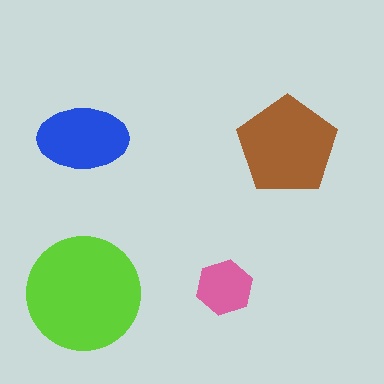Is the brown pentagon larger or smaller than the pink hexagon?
Larger.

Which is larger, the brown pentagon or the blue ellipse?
The brown pentagon.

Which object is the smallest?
The pink hexagon.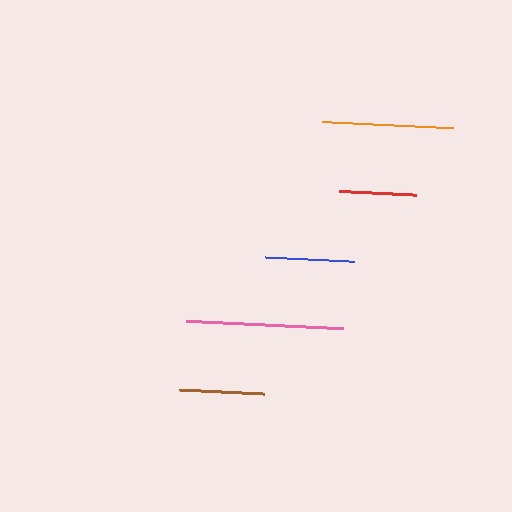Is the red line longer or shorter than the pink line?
The pink line is longer than the red line.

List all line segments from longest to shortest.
From longest to shortest: pink, orange, blue, brown, red.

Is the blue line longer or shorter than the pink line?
The pink line is longer than the blue line.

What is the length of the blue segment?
The blue segment is approximately 88 pixels long.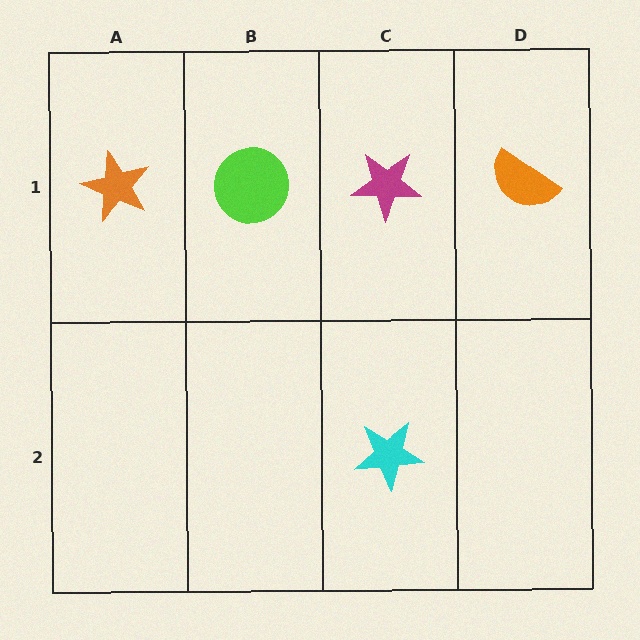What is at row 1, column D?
An orange semicircle.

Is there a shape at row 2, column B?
No, that cell is empty.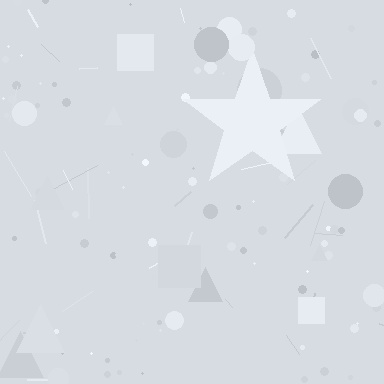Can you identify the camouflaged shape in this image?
The camouflaged shape is a star.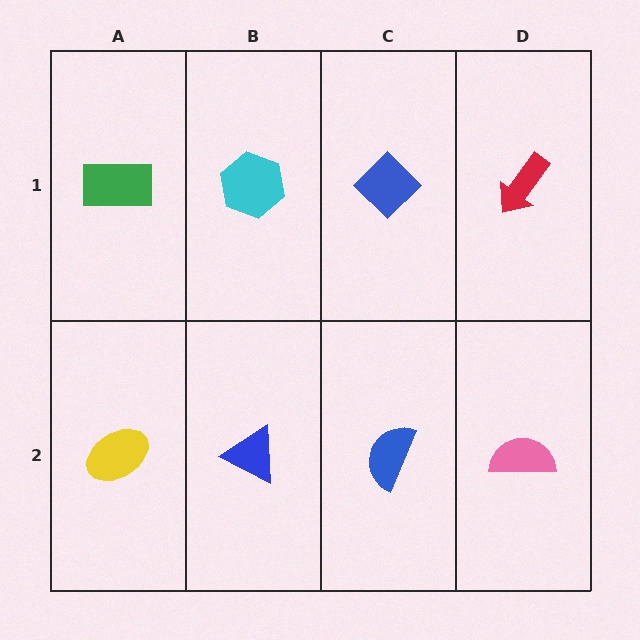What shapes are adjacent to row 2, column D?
A red arrow (row 1, column D), a blue semicircle (row 2, column C).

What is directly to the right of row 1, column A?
A cyan hexagon.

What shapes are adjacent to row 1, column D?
A pink semicircle (row 2, column D), a blue diamond (row 1, column C).